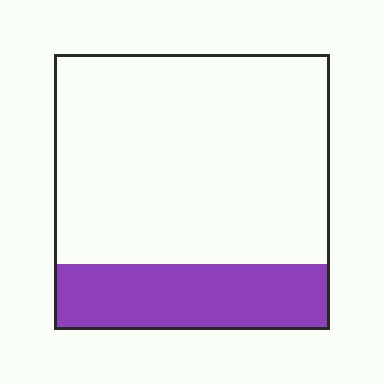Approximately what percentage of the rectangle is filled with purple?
Approximately 25%.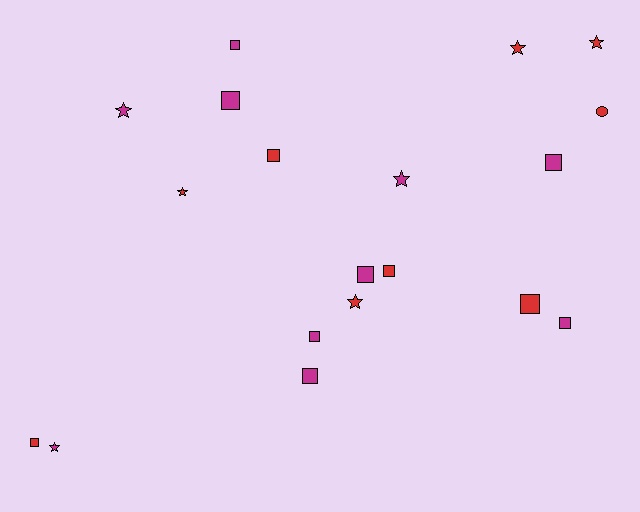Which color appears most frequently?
Magenta, with 10 objects.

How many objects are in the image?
There are 19 objects.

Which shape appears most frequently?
Square, with 11 objects.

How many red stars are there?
There are 4 red stars.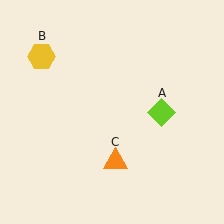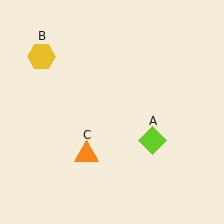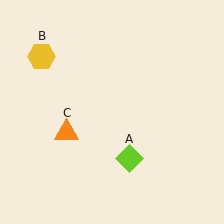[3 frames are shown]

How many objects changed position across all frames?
2 objects changed position: lime diamond (object A), orange triangle (object C).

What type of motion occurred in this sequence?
The lime diamond (object A), orange triangle (object C) rotated clockwise around the center of the scene.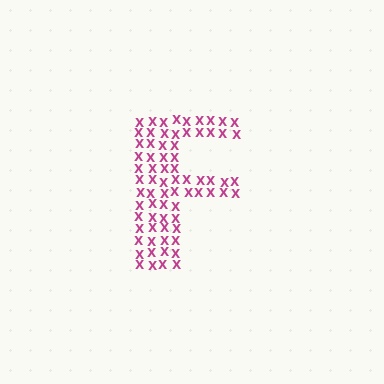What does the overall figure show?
The overall figure shows the letter F.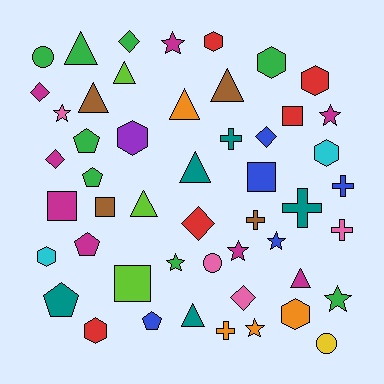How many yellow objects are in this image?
There is 1 yellow object.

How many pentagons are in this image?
There are 5 pentagons.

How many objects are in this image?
There are 50 objects.